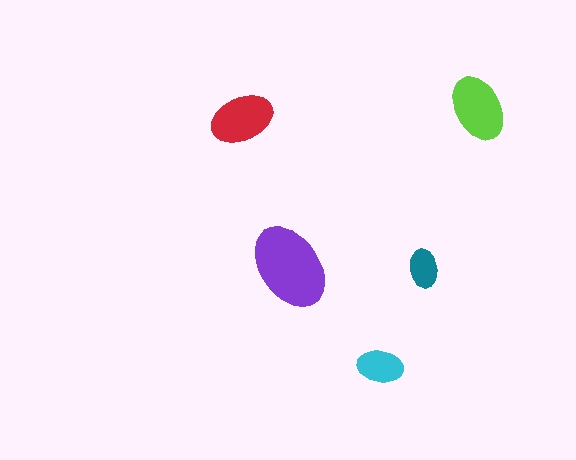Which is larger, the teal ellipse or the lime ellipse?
The lime one.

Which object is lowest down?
The cyan ellipse is bottommost.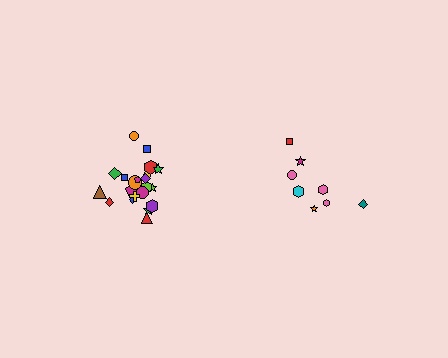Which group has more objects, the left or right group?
The left group.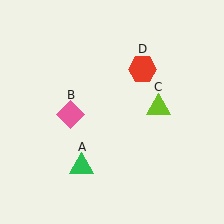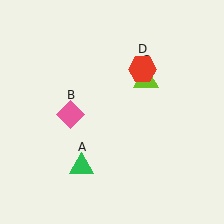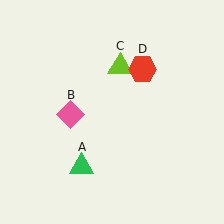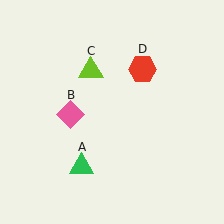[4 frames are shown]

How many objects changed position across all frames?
1 object changed position: lime triangle (object C).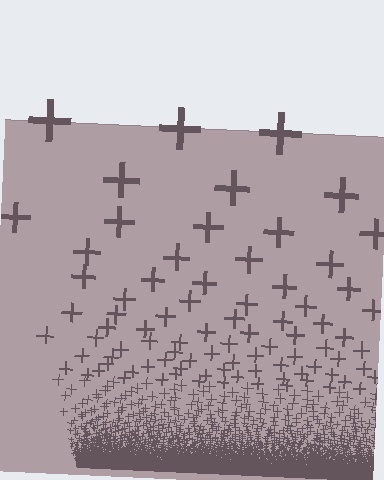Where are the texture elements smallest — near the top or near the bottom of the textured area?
Near the bottom.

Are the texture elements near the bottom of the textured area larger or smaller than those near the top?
Smaller. The gradient is inverted — elements near the bottom are smaller and denser.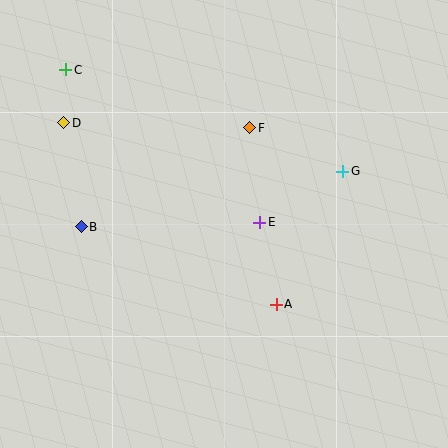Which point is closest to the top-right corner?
Point G is closest to the top-right corner.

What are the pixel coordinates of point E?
Point E is at (260, 222).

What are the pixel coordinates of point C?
Point C is at (66, 70).